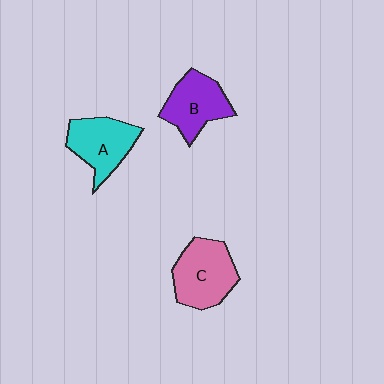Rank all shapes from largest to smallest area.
From largest to smallest: C (pink), A (cyan), B (purple).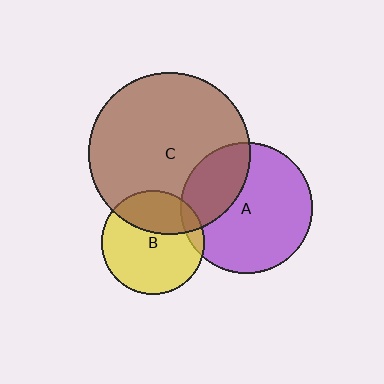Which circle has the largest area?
Circle C (brown).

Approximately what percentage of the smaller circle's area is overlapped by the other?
Approximately 30%.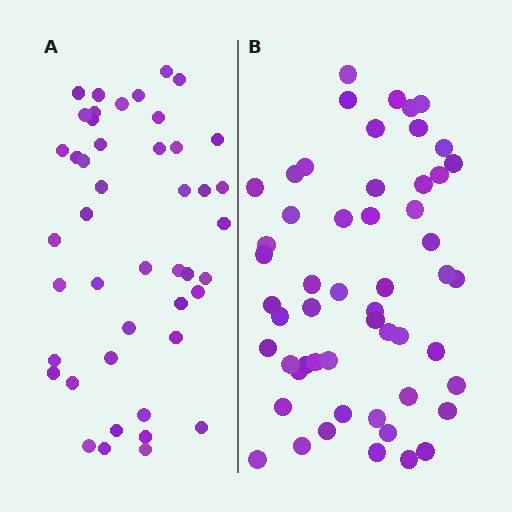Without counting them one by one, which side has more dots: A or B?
Region B (the right region) has more dots.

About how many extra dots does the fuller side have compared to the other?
Region B has roughly 8 or so more dots than region A.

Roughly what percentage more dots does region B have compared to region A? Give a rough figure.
About 20% more.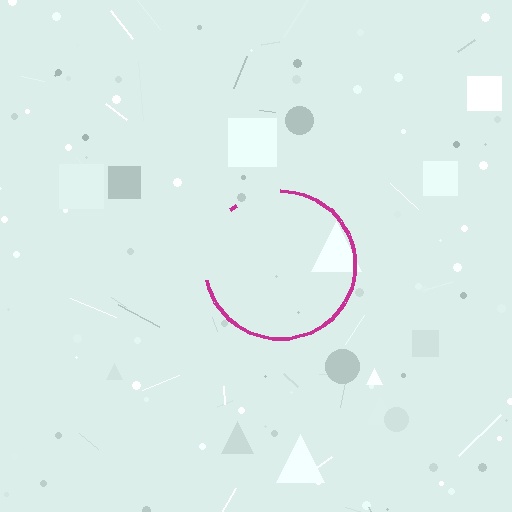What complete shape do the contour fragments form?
The contour fragments form a circle.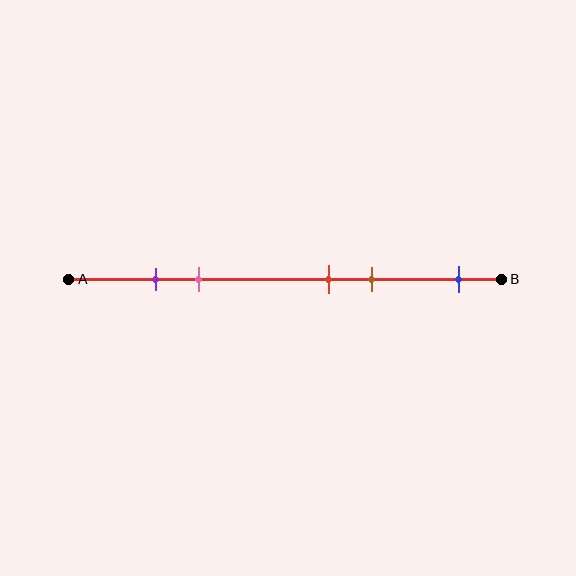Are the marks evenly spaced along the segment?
No, the marks are not evenly spaced.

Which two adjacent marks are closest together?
The purple and pink marks are the closest adjacent pair.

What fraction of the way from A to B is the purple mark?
The purple mark is approximately 20% (0.2) of the way from A to B.